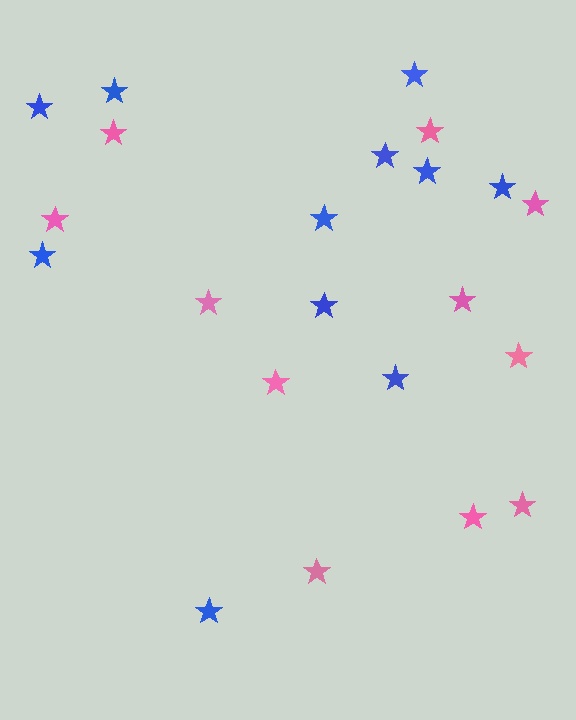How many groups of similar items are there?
There are 2 groups: one group of blue stars (11) and one group of pink stars (11).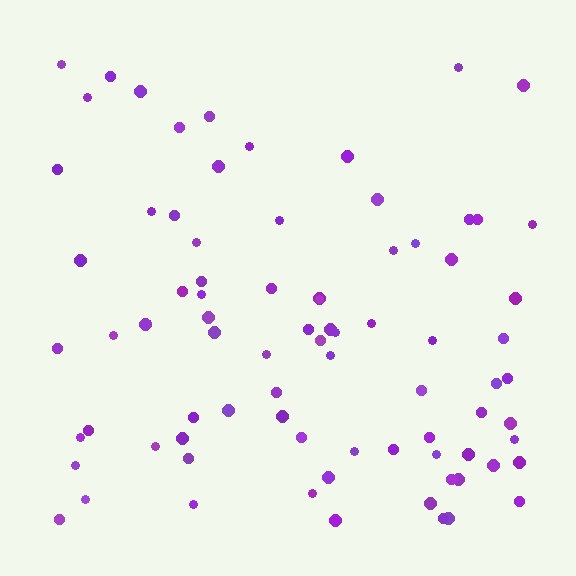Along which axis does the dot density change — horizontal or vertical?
Vertical.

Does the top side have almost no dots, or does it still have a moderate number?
Still a moderate number, just noticeably fewer than the bottom.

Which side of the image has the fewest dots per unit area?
The top.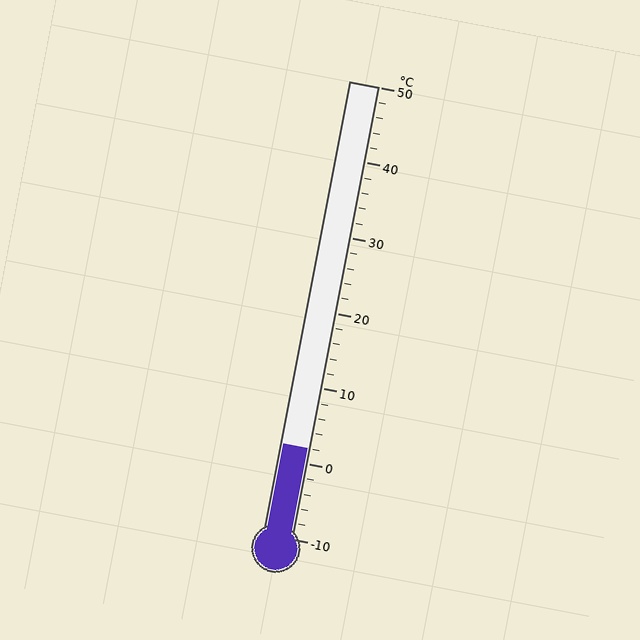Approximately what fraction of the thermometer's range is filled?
The thermometer is filled to approximately 20% of its range.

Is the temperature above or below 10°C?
The temperature is below 10°C.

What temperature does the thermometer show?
The thermometer shows approximately 2°C.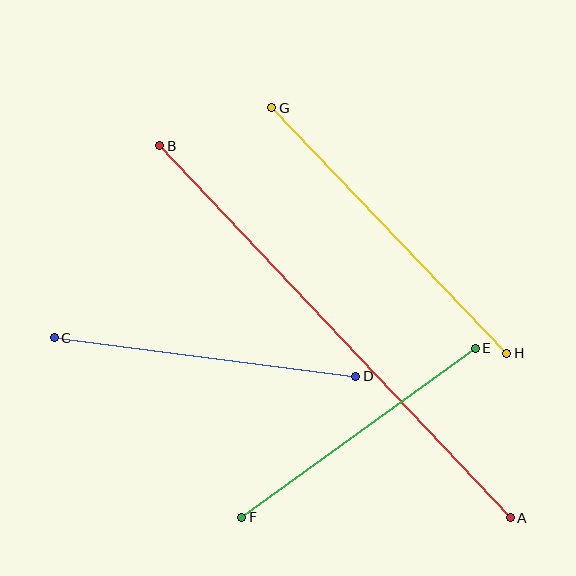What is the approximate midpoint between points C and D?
The midpoint is at approximately (205, 357) pixels.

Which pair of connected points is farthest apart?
Points A and B are farthest apart.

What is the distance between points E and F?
The distance is approximately 288 pixels.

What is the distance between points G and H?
The distance is approximately 340 pixels.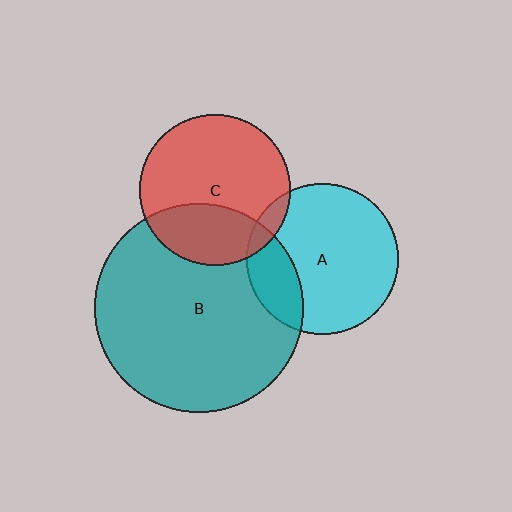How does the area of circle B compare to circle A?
Approximately 1.9 times.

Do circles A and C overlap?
Yes.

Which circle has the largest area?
Circle B (teal).